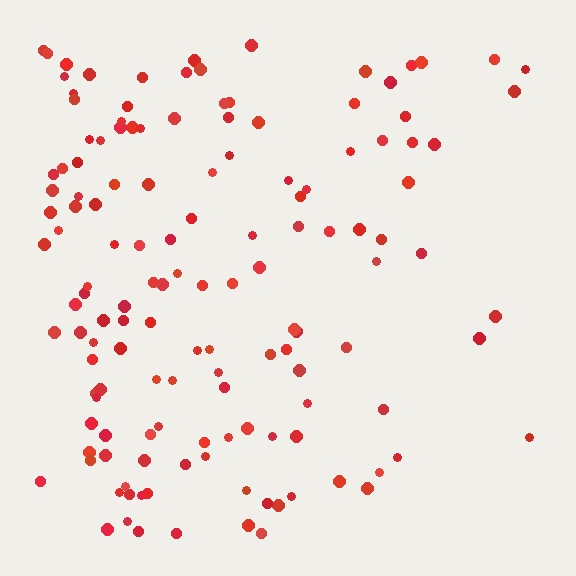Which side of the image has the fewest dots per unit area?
The right.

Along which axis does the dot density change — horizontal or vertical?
Horizontal.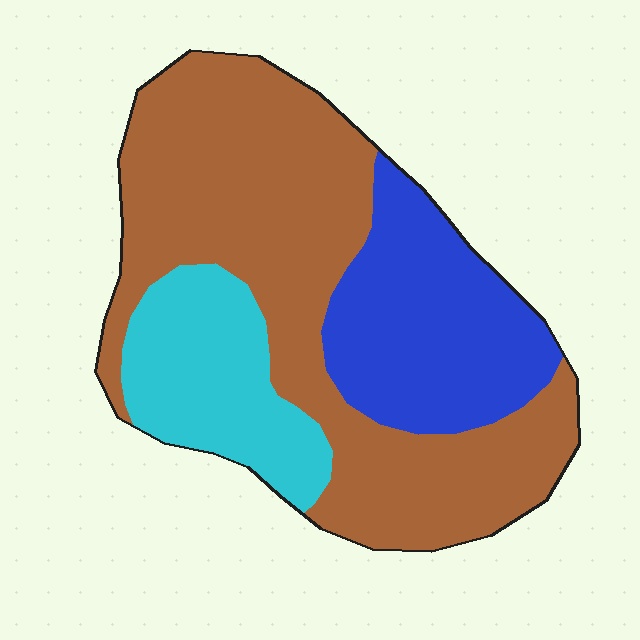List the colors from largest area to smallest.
From largest to smallest: brown, blue, cyan.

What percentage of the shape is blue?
Blue takes up between a quarter and a half of the shape.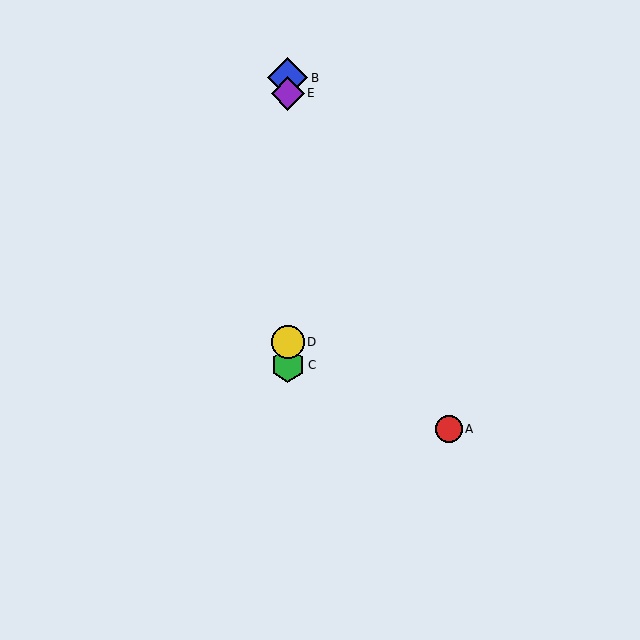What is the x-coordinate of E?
Object E is at x≈288.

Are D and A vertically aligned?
No, D is at x≈288 and A is at x≈449.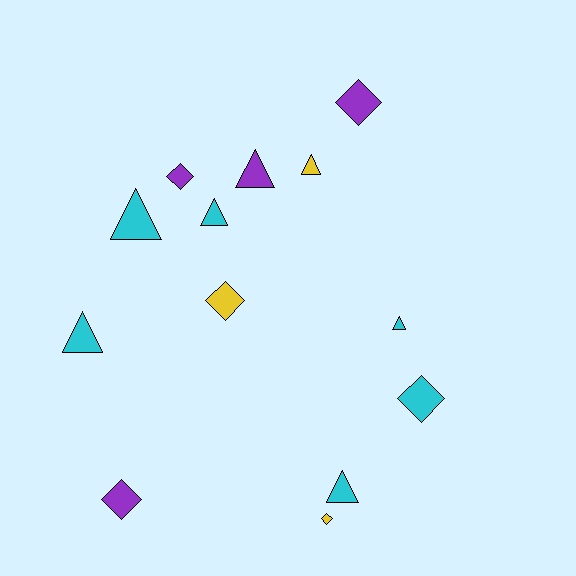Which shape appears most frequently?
Triangle, with 7 objects.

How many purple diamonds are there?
There are 3 purple diamonds.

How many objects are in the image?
There are 13 objects.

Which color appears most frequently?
Cyan, with 6 objects.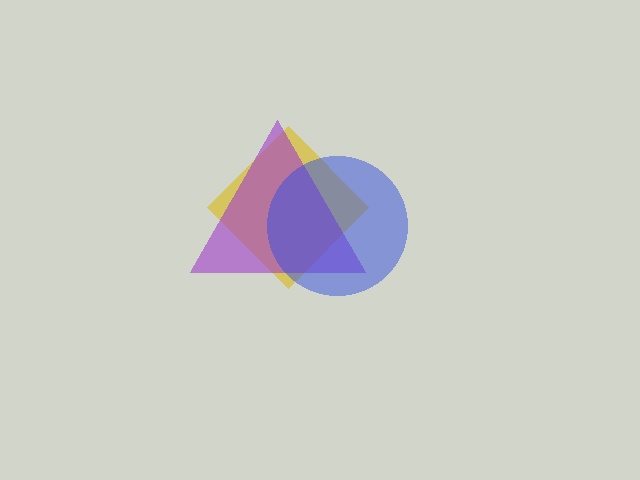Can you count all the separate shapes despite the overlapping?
Yes, there are 3 separate shapes.